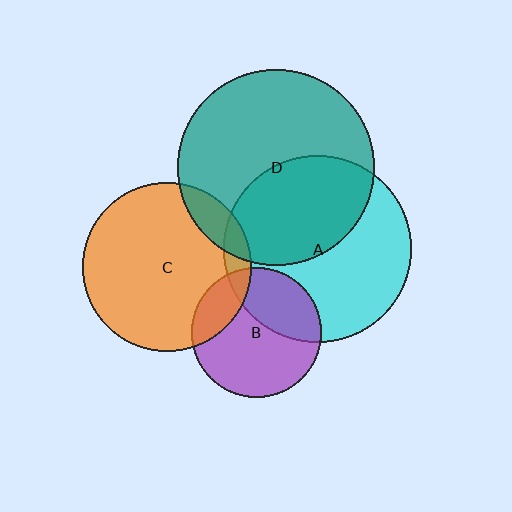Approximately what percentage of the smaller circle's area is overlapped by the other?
Approximately 45%.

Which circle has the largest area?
Circle D (teal).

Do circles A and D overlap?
Yes.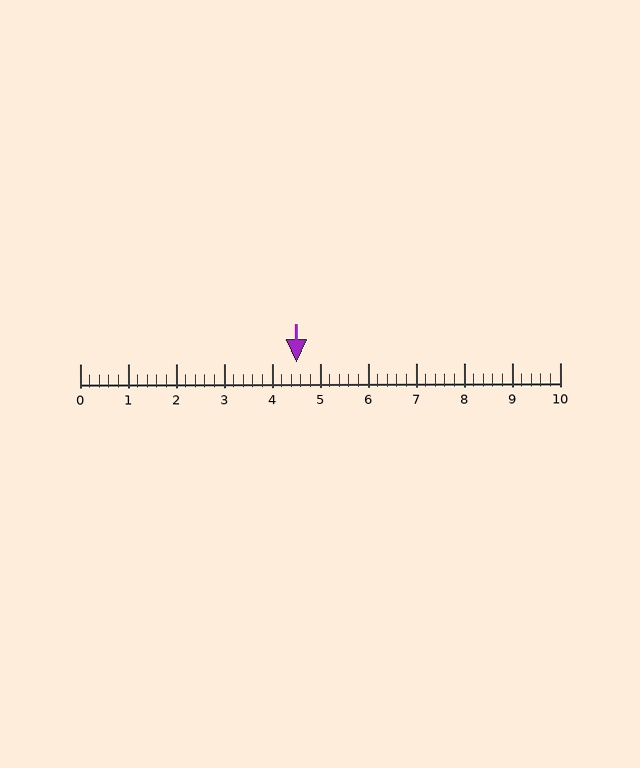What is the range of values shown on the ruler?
The ruler shows values from 0 to 10.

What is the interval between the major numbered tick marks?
The major tick marks are spaced 1 units apart.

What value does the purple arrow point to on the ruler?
The purple arrow points to approximately 4.5.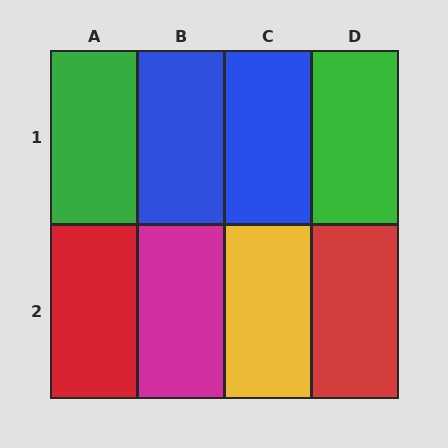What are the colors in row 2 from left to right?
Red, magenta, yellow, red.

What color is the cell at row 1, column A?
Green.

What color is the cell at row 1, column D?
Green.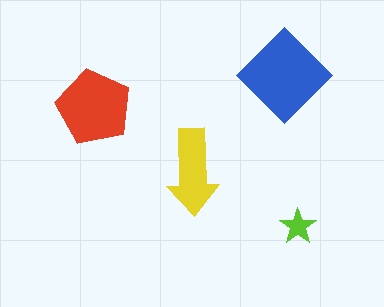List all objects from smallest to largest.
The lime star, the yellow arrow, the red pentagon, the blue diamond.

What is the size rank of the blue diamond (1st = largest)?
1st.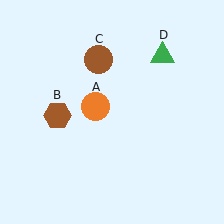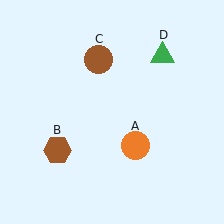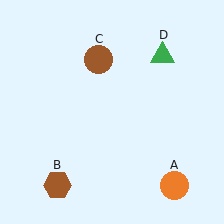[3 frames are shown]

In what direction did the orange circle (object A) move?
The orange circle (object A) moved down and to the right.